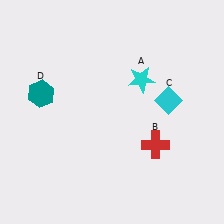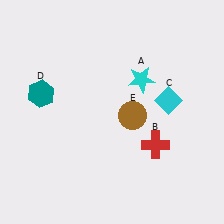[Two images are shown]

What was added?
A brown circle (E) was added in Image 2.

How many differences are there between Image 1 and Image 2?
There is 1 difference between the two images.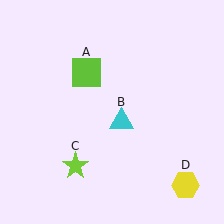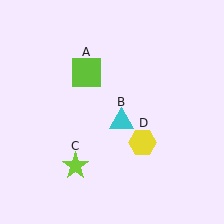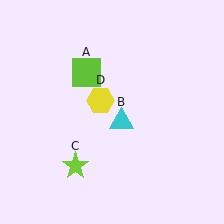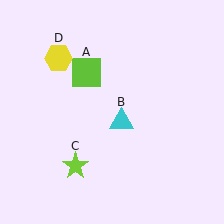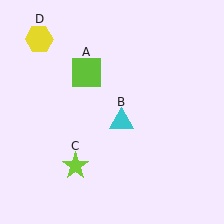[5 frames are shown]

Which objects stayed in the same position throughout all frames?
Lime square (object A) and cyan triangle (object B) and lime star (object C) remained stationary.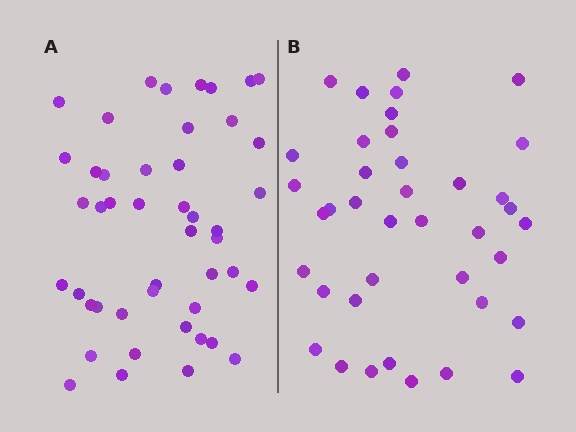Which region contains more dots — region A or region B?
Region A (the left region) has more dots.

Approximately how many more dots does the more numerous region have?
Region A has roughly 8 or so more dots than region B.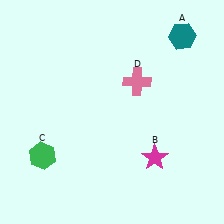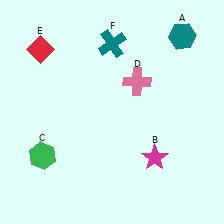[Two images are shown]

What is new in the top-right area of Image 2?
A teal cross (F) was added in the top-right area of Image 2.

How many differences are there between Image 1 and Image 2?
There are 2 differences between the two images.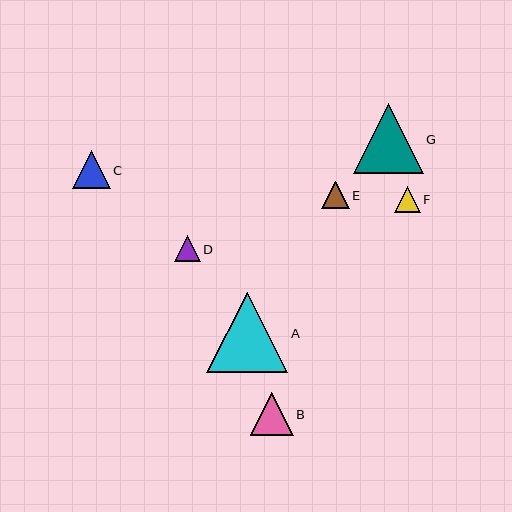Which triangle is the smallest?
Triangle D is the smallest with a size of approximately 26 pixels.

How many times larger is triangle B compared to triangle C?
Triangle B is approximately 1.1 times the size of triangle C.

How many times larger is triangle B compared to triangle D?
Triangle B is approximately 1.7 times the size of triangle D.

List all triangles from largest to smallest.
From largest to smallest: A, G, B, C, E, F, D.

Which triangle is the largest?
Triangle A is the largest with a size of approximately 81 pixels.